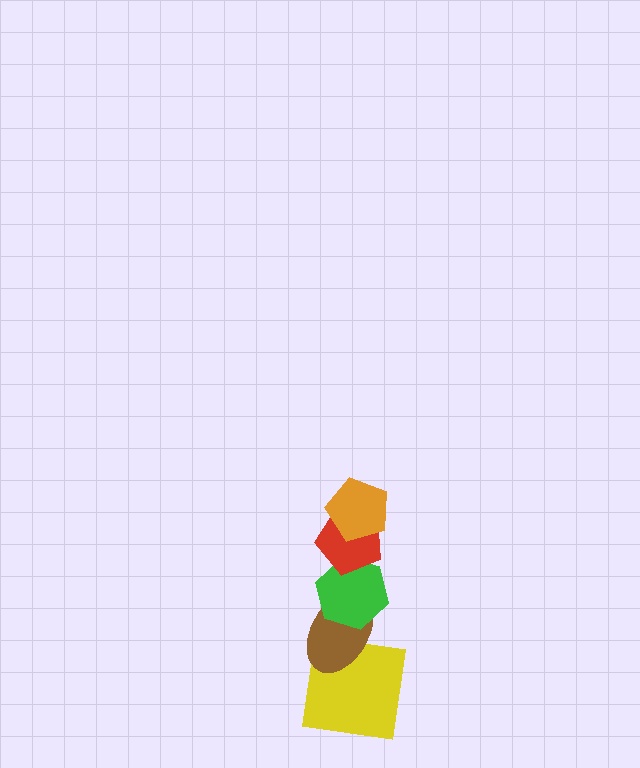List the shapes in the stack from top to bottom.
From top to bottom: the orange pentagon, the red pentagon, the green hexagon, the brown ellipse, the yellow square.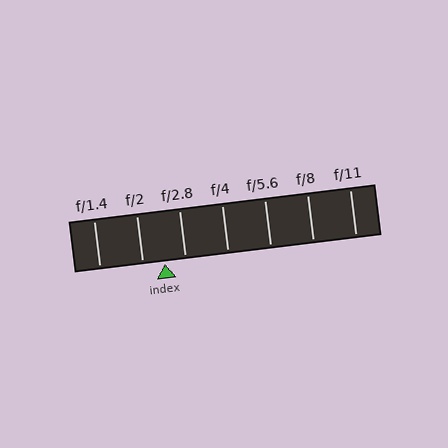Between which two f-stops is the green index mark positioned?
The index mark is between f/2 and f/2.8.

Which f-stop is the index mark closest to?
The index mark is closest to f/2.8.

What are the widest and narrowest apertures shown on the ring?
The widest aperture shown is f/1.4 and the narrowest is f/11.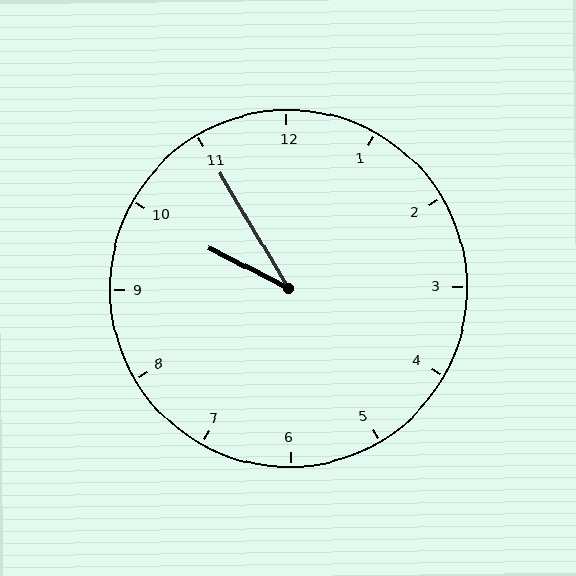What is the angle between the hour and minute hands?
Approximately 32 degrees.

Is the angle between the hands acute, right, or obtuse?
It is acute.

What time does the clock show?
9:55.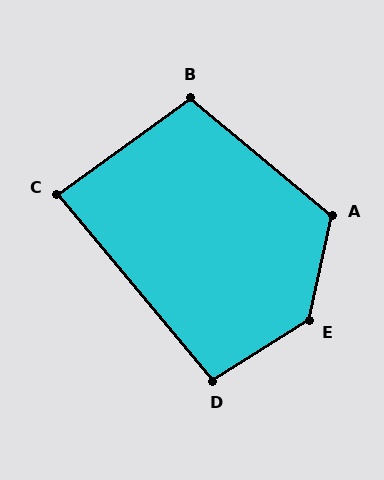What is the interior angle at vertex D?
Approximately 98 degrees (obtuse).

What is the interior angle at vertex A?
Approximately 117 degrees (obtuse).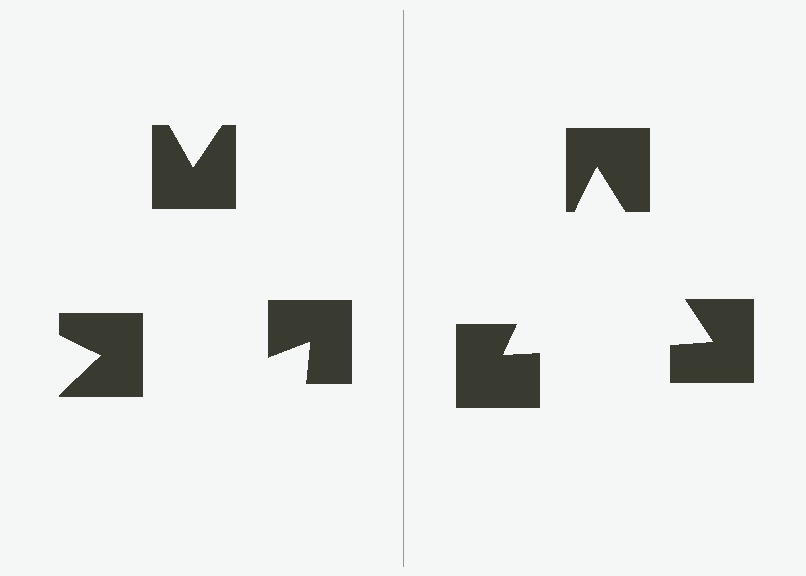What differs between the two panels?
The notched squares are positioned identically on both sides; only the wedge orientations differ. On the right they align to a triangle; on the left they are misaligned.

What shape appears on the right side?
An illusory triangle.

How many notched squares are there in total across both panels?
6 — 3 on each side.